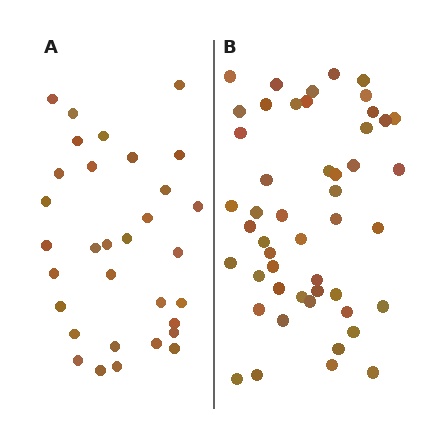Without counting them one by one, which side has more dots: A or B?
Region B (the right region) has more dots.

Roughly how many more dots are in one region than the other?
Region B has approximately 15 more dots than region A.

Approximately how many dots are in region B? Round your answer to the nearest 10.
About 50 dots. (The exact count is 49, which rounds to 50.)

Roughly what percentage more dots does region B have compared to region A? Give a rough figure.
About 55% more.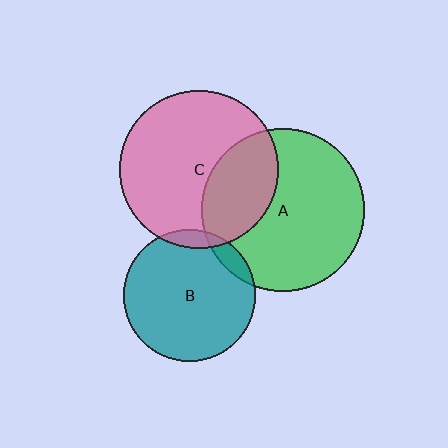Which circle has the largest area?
Circle A (green).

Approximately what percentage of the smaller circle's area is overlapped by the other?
Approximately 30%.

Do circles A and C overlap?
Yes.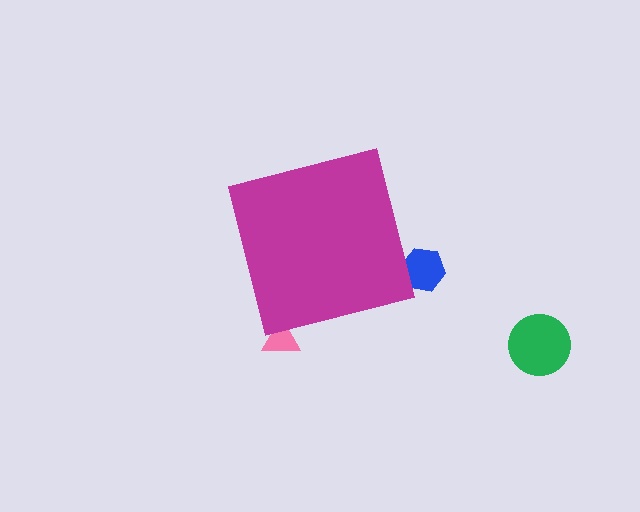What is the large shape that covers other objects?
A magenta square.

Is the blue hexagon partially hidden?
Yes, the blue hexagon is partially hidden behind the magenta square.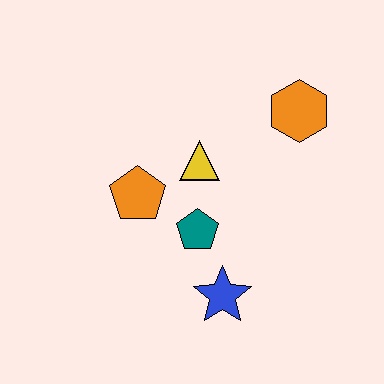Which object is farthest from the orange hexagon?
The blue star is farthest from the orange hexagon.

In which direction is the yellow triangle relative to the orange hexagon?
The yellow triangle is to the left of the orange hexagon.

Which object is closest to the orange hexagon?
The yellow triangle is closest to the orange hexagon.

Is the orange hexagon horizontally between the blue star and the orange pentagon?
No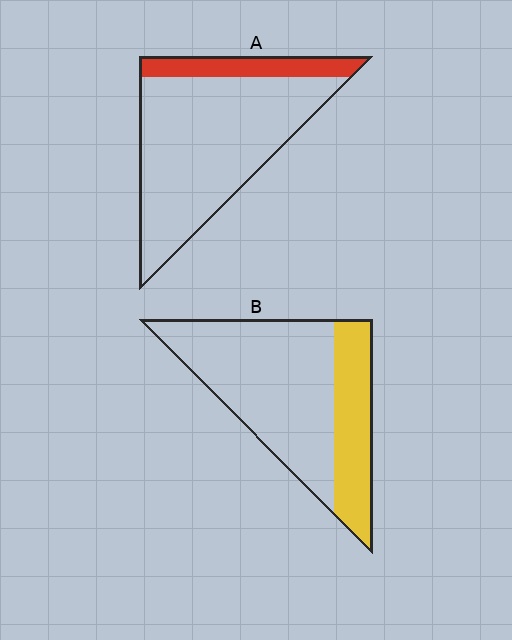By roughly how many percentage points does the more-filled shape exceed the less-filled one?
By roughly 15 percentage points (B over A).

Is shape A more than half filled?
No.